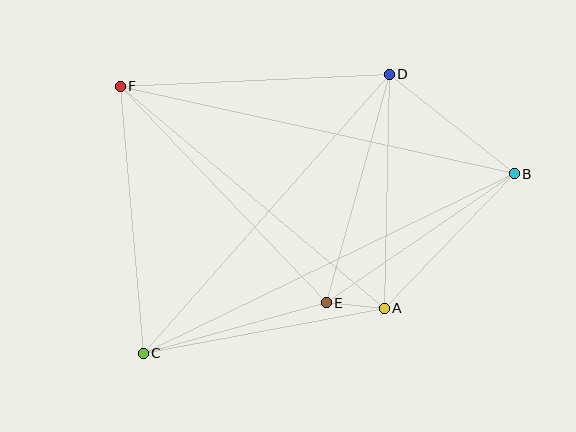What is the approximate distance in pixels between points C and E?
The distance between C and E is approximately 190 pixels.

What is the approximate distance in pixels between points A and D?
The distance between A and D is approximately 234 pixels.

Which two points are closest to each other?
Points A and E are closest to each other.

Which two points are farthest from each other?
Points B and C are farthest from each other.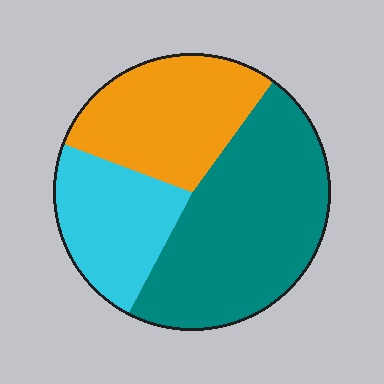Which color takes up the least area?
Cyan, at roughly 25%.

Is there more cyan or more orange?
Orange.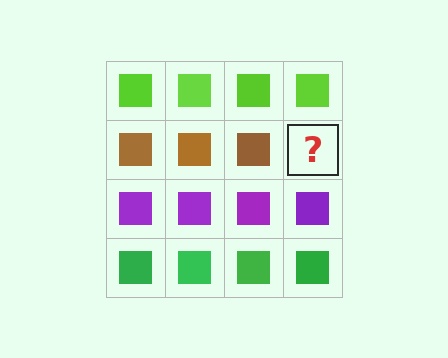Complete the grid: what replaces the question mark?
The question mark should be replaced with a brown square.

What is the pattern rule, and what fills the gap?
The rule is that each row has a consistent color. The gap should be filled with a brown square.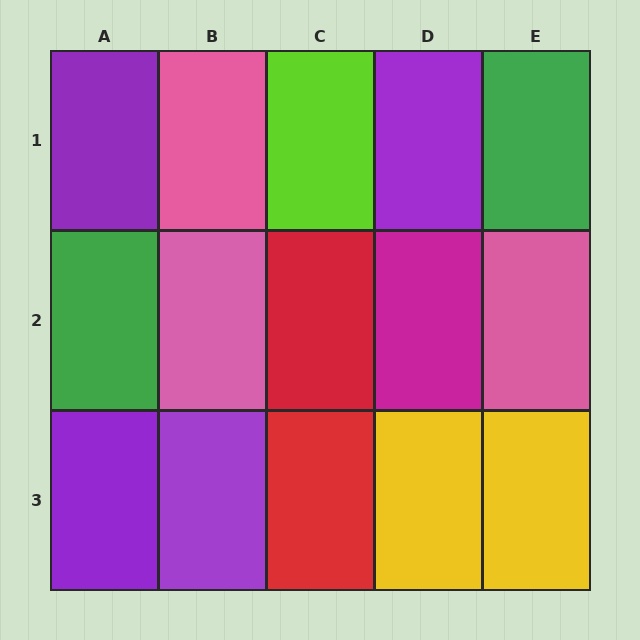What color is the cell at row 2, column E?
Pink.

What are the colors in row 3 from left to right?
Purple, purple, red, yellow, yellow.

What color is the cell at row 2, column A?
Green.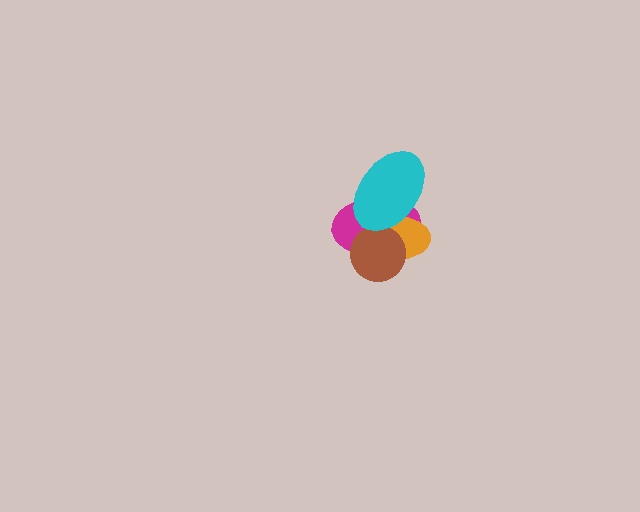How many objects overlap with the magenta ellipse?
3 objects overlap with the magenta ellipse.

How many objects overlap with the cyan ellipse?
3 objects overlap with the cyan ellipse.